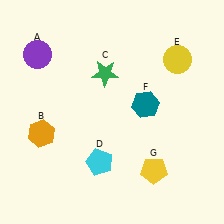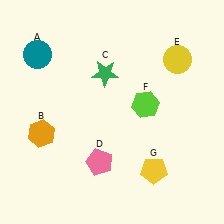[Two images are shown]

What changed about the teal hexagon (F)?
In Image 1, F is teal. In Image 2, it changed to lime.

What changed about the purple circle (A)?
In Image 1, A is purple. In Image 2, it changed to teal.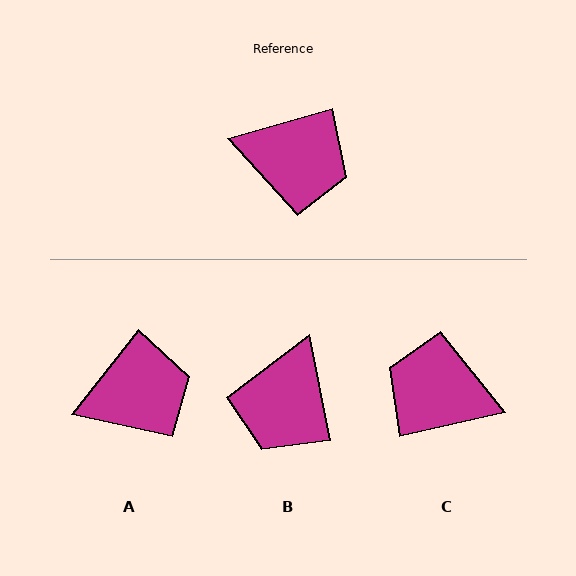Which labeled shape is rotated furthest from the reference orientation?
C, about 177 degrees away.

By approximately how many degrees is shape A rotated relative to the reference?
Approximately 36 degrees counter-clockwise.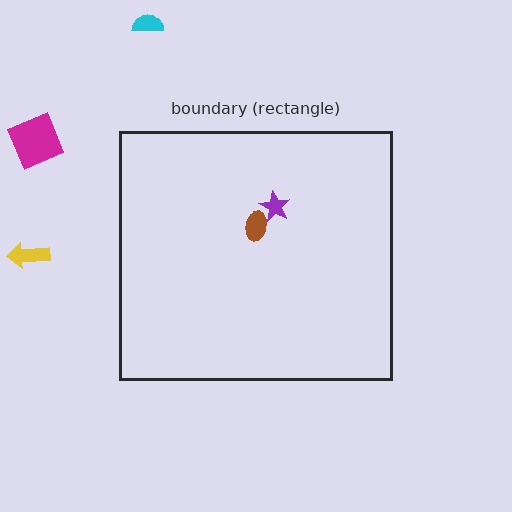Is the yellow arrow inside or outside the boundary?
Outside.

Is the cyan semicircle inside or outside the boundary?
Outside.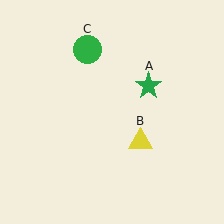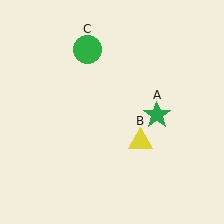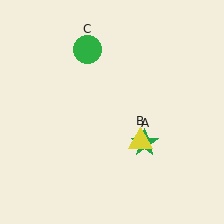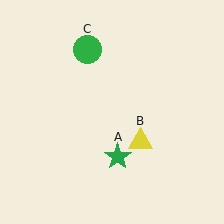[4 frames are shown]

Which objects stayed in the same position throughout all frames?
Yellow triangle (object B) and green circle (object C) remained stationary.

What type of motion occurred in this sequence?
The green star (object A) rotated clockwise around the center of the scene.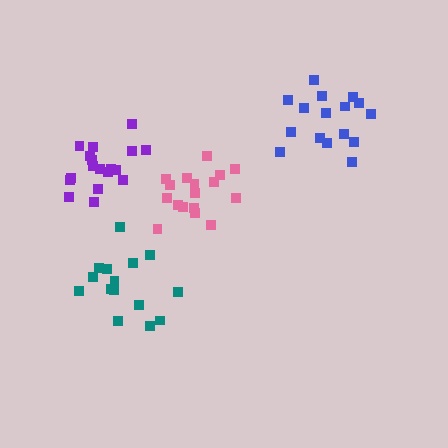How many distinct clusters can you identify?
There are 4 distinct clusters.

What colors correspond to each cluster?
The clusters are colored: teal, blue, purple, pink.